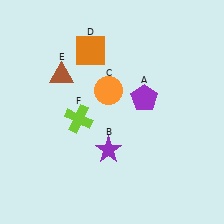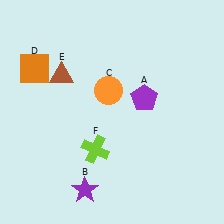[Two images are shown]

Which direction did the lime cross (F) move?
The lime cross (F) moved down.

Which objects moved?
The objects that moved are: the purple star (B), the orange square (D), the lime cross (F).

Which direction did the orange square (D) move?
The orange square (D) moved left.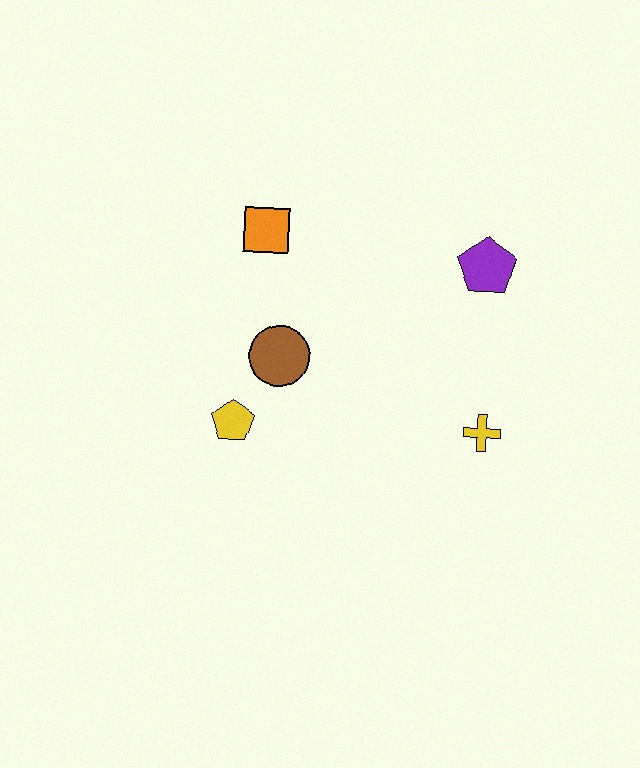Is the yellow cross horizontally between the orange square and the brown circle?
No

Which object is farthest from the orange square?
The yellow cross is farthest from the orange square.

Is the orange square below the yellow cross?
No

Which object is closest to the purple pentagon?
The yellow cross is closest to the purple pentagon.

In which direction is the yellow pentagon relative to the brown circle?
The yellow pentagon is below the brown circle.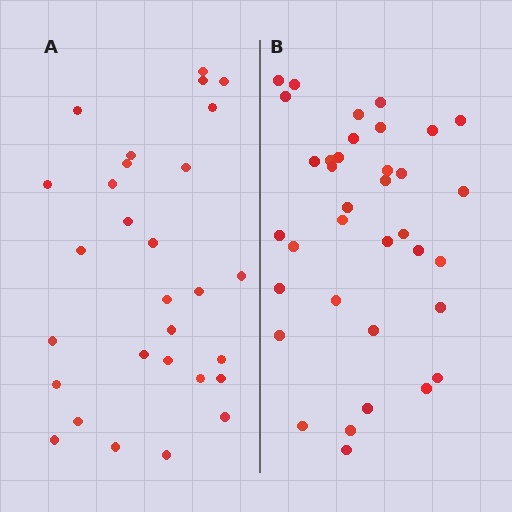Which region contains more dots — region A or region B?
Region B (the right region) has more dots.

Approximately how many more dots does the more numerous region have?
Region B has roughly 8 or so more dots than region A.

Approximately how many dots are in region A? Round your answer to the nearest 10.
About 30 dots. (The exact count is 29, which rounds to 30.)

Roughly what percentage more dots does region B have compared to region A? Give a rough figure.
About 25% more.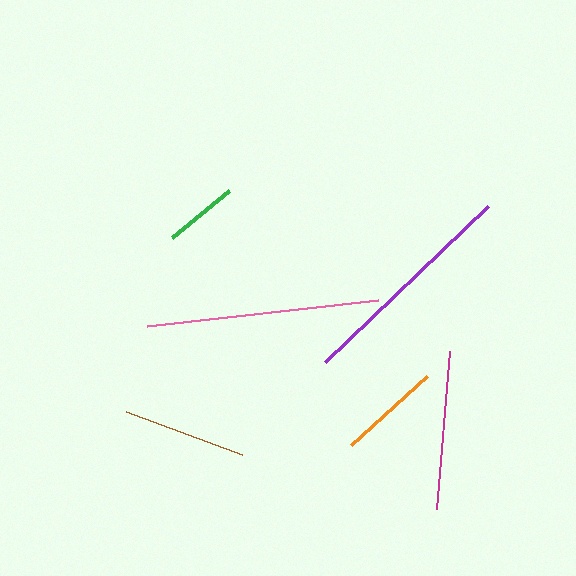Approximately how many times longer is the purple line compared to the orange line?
The purple line is approximately 2.2 times the length of the orange line.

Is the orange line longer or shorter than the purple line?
The purple line is longer than the orange line.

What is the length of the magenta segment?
The magenta segment is approximately 158 pixels long.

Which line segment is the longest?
The pink line is the longest at approximately 233 pixels.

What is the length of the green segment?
The green segment is approximately 74 pixels long.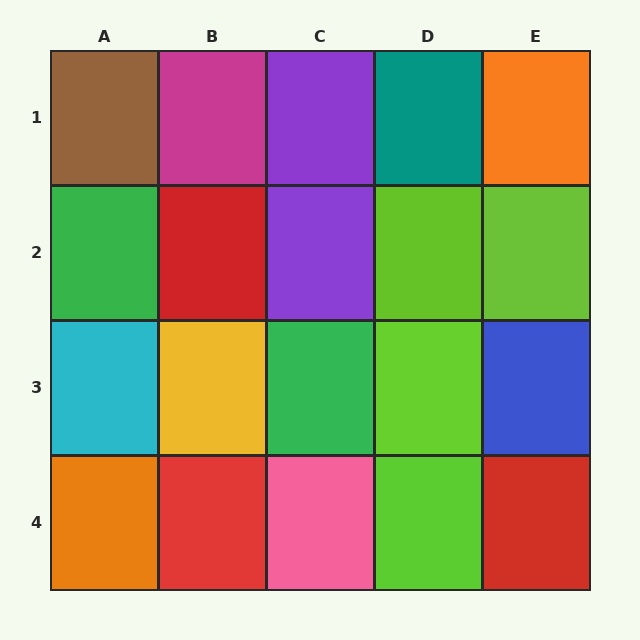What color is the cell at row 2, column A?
Green.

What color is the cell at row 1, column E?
Orange.